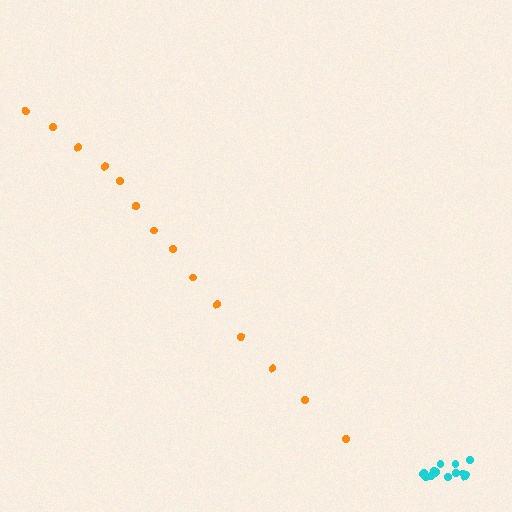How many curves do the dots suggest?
There are 2 distinct paths.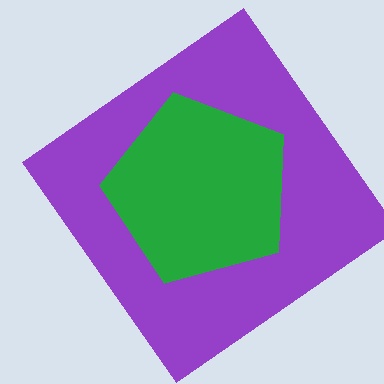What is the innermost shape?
The green pentagon.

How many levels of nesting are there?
2.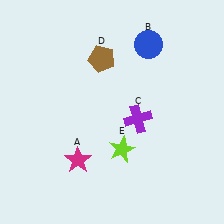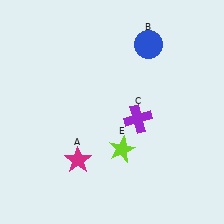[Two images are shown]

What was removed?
The brown pentagon (D) was removed in Image 2.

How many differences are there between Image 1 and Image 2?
There is 1 difference between the two images.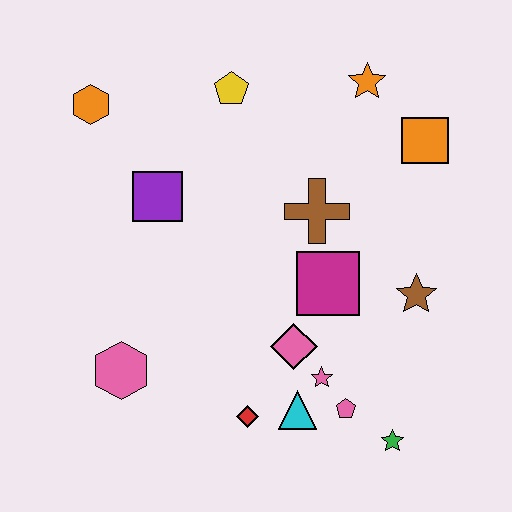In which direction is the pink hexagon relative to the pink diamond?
The pink hexagon is to the left of the pink diamond.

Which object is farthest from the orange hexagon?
The green star is farthest from the orange hexagon.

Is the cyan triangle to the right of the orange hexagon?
Yes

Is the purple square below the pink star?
No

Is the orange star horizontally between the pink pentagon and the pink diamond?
No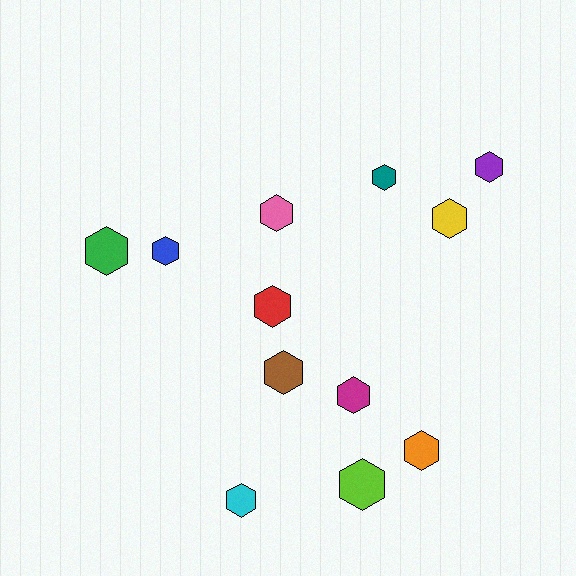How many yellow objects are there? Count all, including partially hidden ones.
There is 1 yellow object.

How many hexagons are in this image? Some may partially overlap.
There are 12 hexagons.